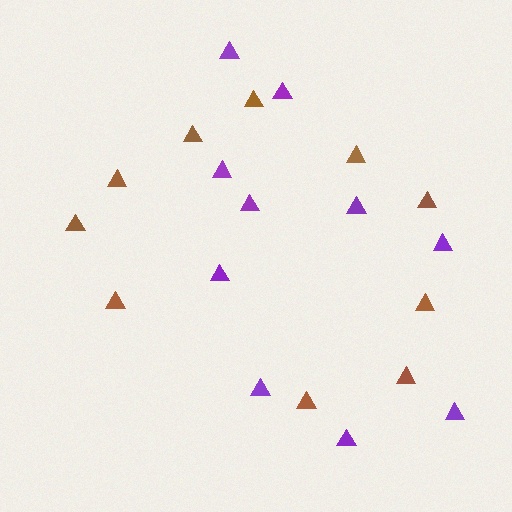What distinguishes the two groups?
There are 2 groups: one group of purple triangles (10) and one group of brown triangles (10).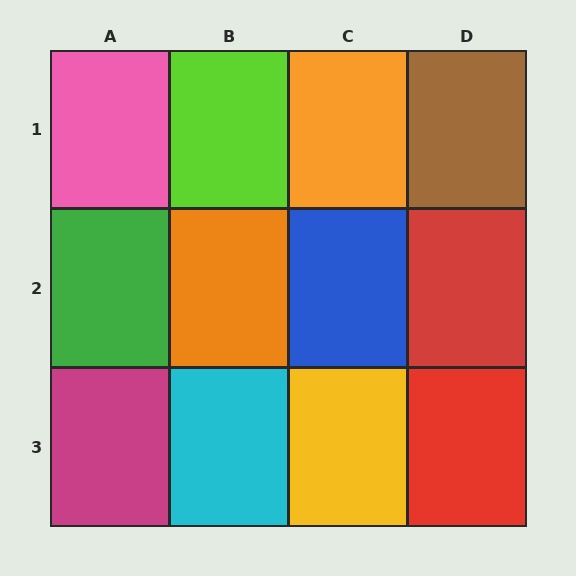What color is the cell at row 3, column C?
Yellow.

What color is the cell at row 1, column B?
Lime.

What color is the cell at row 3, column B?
Cyan.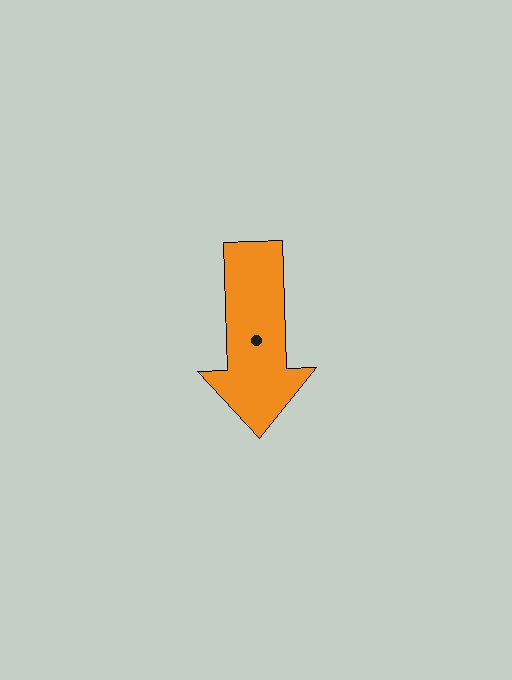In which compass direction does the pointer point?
South.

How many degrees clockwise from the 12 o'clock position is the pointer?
Approximately 178 degrees.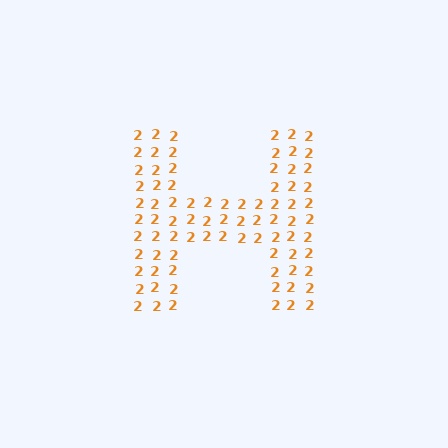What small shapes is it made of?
It is made of small digit 2's.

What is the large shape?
The large shape is the letter H.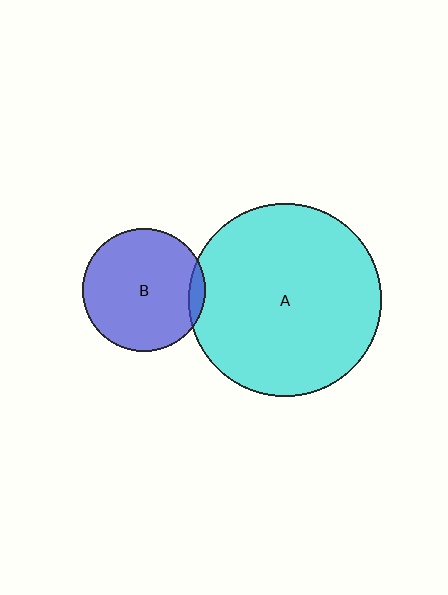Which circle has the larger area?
Circle A (cyan).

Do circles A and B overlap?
Yes.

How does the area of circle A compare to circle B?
Approximately 2.5 times.